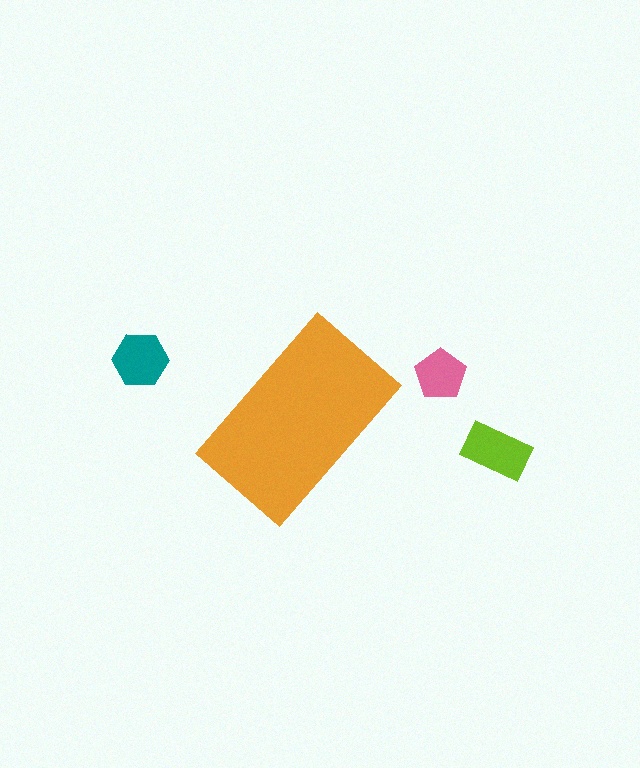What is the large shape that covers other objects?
An orange rectangle.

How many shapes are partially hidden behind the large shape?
0 shapes are partially hidden.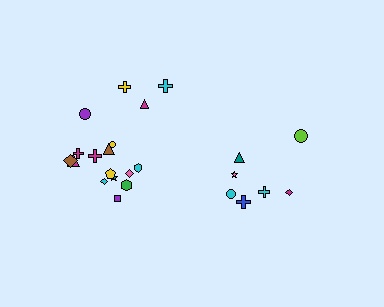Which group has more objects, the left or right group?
The left group.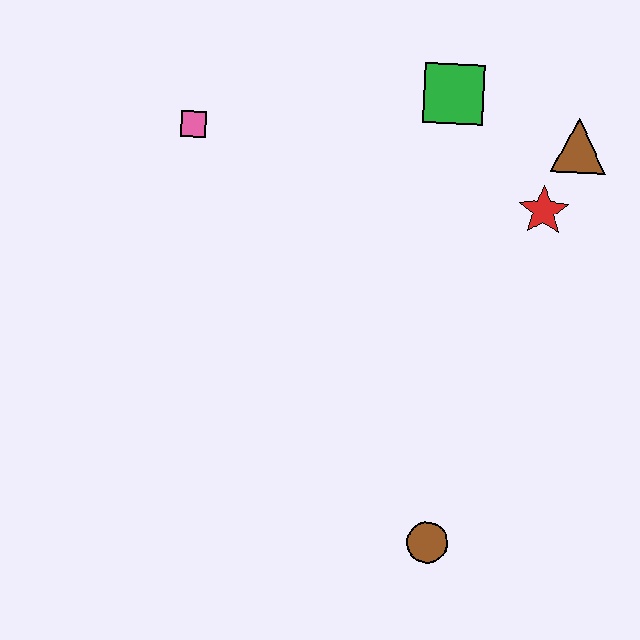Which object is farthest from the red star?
The pink square is farthest from the red star.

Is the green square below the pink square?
No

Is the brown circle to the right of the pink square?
Yes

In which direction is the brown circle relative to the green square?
The brown circle is below the green square.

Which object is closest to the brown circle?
The red star is closest to the brown circle.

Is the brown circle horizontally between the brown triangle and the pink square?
Yes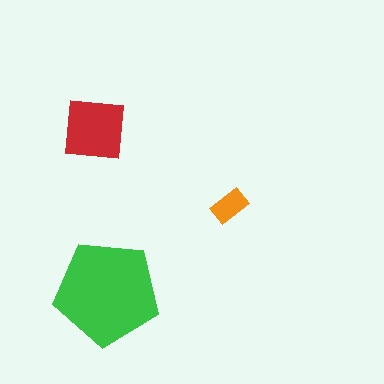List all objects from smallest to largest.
The orange rectangle, the red square, the green pentagon.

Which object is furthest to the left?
The red square is leftmost.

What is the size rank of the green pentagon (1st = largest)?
1st.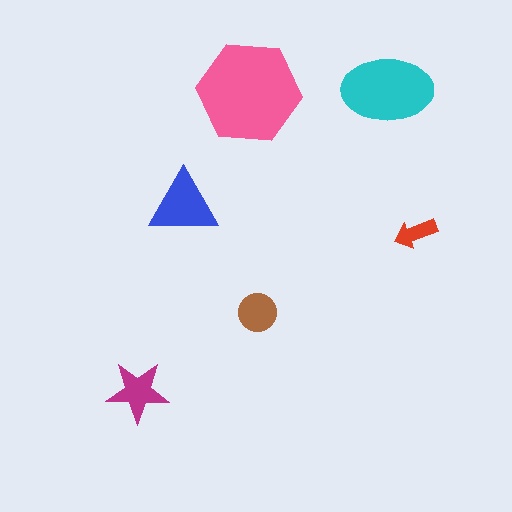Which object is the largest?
The pink hexagon.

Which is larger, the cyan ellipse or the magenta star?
The cyan ellipse.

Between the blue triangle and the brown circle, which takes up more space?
The blue triangle.